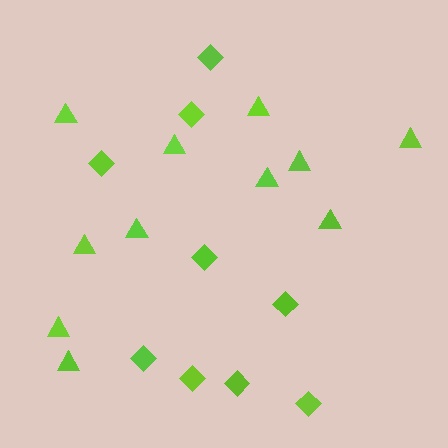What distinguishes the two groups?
There are 2 groups: one group of triangles (11) and one group of diamonds (9).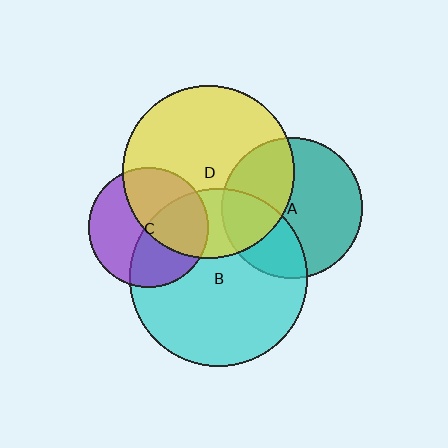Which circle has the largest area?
Circle B (cyan).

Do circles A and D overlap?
Yes.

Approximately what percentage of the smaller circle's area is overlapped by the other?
Approximately 35%.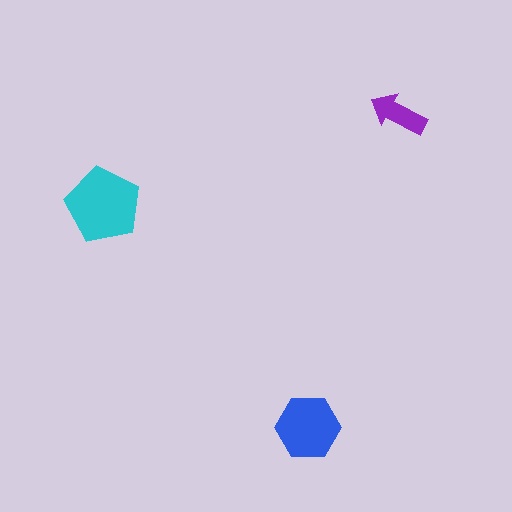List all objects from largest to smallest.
The cyan pentagon, the blue hexagon, the purple arrow.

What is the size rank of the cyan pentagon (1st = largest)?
1st.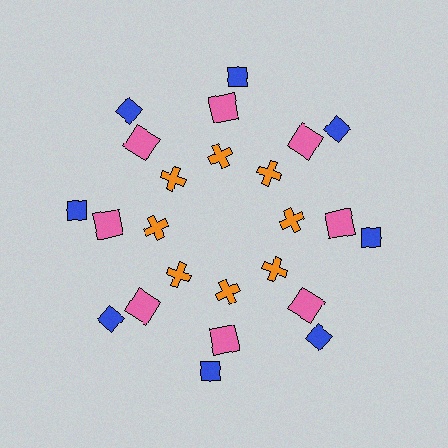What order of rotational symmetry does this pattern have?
This pattern has 8-fold rotational symmetry.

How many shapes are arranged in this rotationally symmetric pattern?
There are 24 shapes, arranged in 8 groups of 3.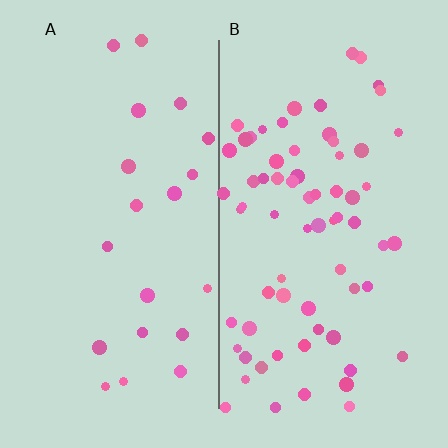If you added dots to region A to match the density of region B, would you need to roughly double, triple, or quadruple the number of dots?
Approximately triple.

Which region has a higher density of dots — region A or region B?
B (the right).